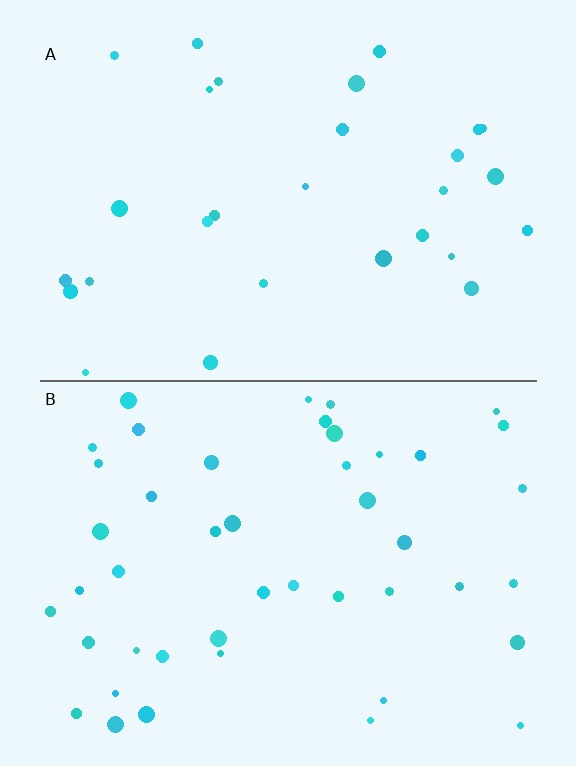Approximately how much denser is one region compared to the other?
Approximately 1.6× — region B over region A.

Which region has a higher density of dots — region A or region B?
B (the bottom).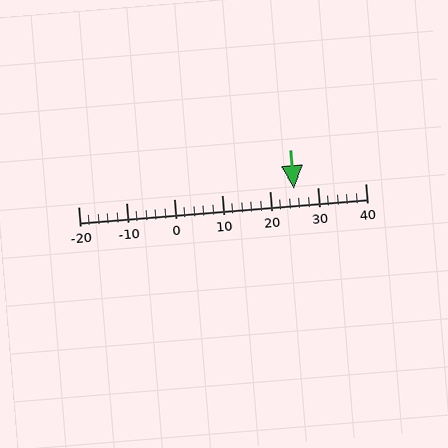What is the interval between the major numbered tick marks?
The major tick marks are spaced 10 units apart.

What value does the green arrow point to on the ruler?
The green arrow points to approximately 25.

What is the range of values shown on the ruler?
The ruler shows values from -20 to 40.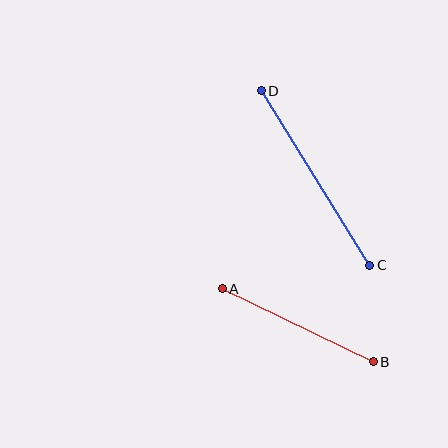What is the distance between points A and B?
The distance is approximately 167 pixels.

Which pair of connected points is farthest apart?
Points C and D are farthest apart.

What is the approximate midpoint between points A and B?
The midpoint is at approximately (298, 325) pixels.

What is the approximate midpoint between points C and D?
The midpoint is at approximately (315, 178) pixels.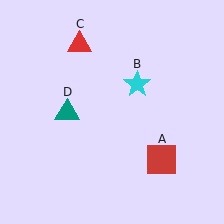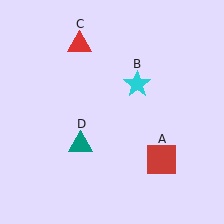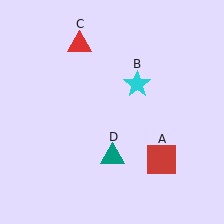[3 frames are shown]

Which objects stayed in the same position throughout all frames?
Red square (object A) and cyan star (object B) and red triangle (object C) remained stationary.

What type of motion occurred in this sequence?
The teal triangle (object D) rotated counterclockwise around the center of the scene.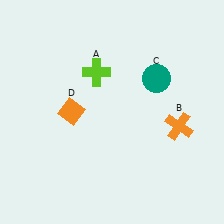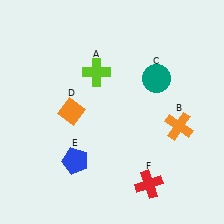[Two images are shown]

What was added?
A blue pentagon (E), a red cross (F) were added in Image 2.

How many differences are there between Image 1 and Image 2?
There are 2 differences between the two images.